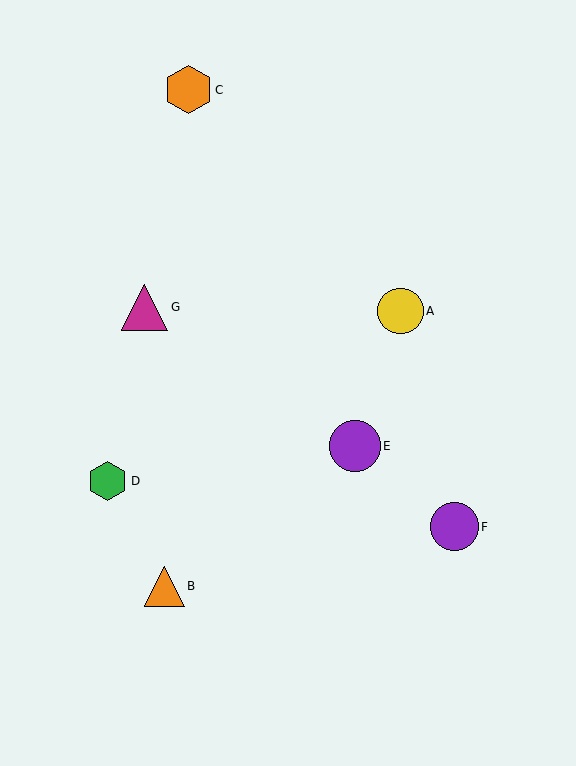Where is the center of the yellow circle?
The center of the yellow circle is at (400, 311).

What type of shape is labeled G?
Shape G is a magenta triangle.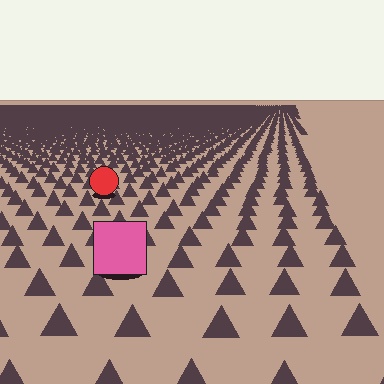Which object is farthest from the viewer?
The red circle is farthest from the viewer. It appears smaller and the ground texture around it is denser.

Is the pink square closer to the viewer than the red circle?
Yes. The pink square is closer — you can tell from the texture gradient: the ground texture is coarser near it.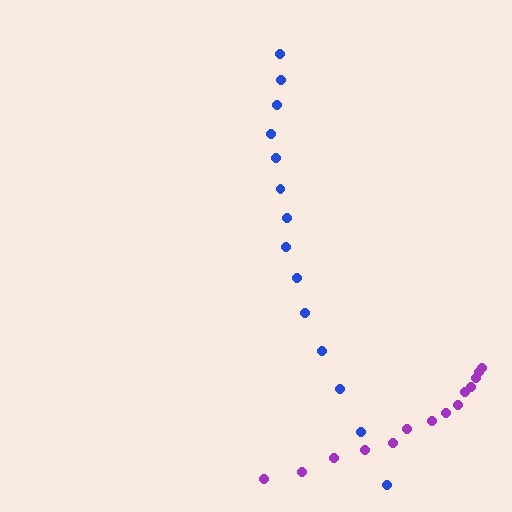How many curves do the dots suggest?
There are 2 distinct paths.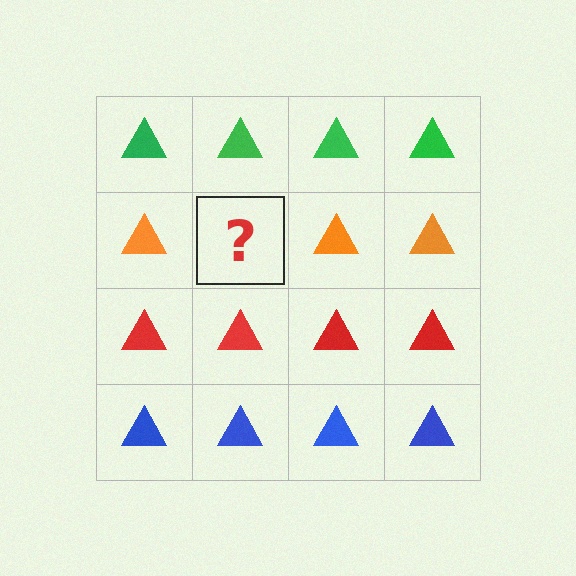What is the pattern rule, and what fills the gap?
The rule is that each row has a consistent color. The gap should be filled with an orange triangle.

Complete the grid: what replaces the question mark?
The question mark should be replaced with an orange triangle.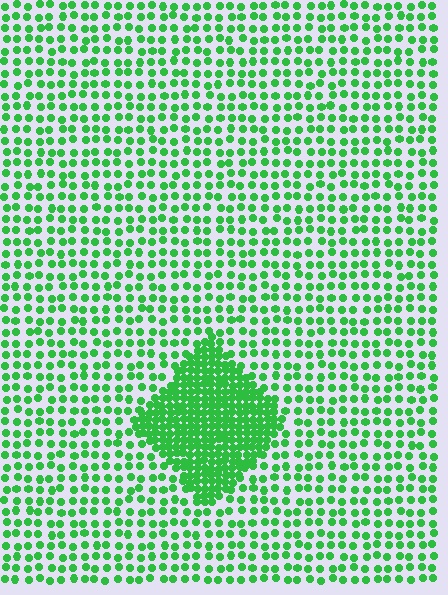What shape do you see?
I see a diamond.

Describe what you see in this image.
The image contains small green elements arranged at two different densities. A diamond-shaped region is visible where the elements are more densely packed than the surrounding area.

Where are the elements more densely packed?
The elements are more densely packed inside the diamond boundary.